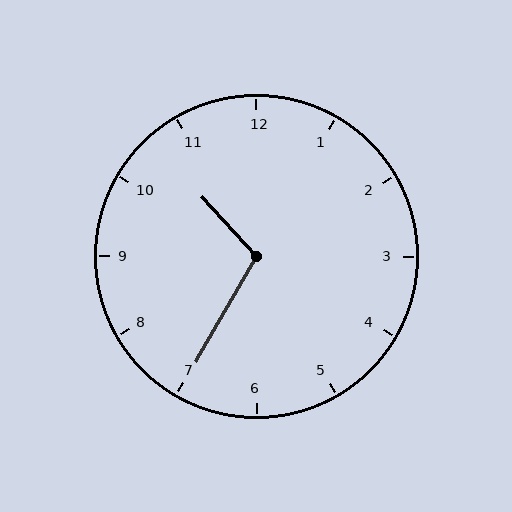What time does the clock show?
10:35.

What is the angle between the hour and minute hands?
Approximately 108 degrees.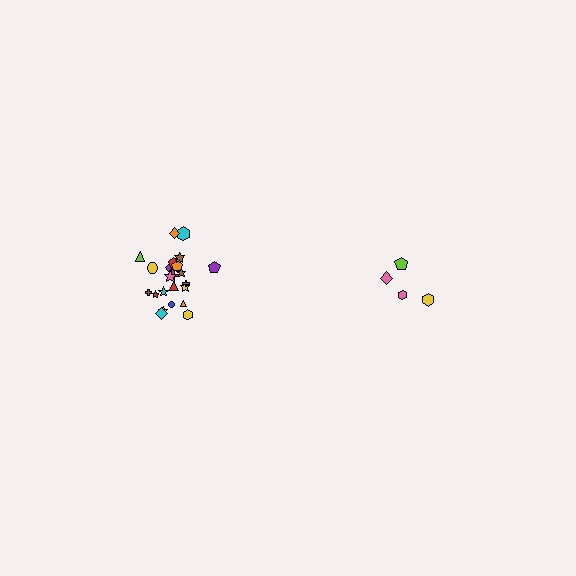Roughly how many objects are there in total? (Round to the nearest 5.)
Roughly 30 objects in total.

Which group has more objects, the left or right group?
The left group.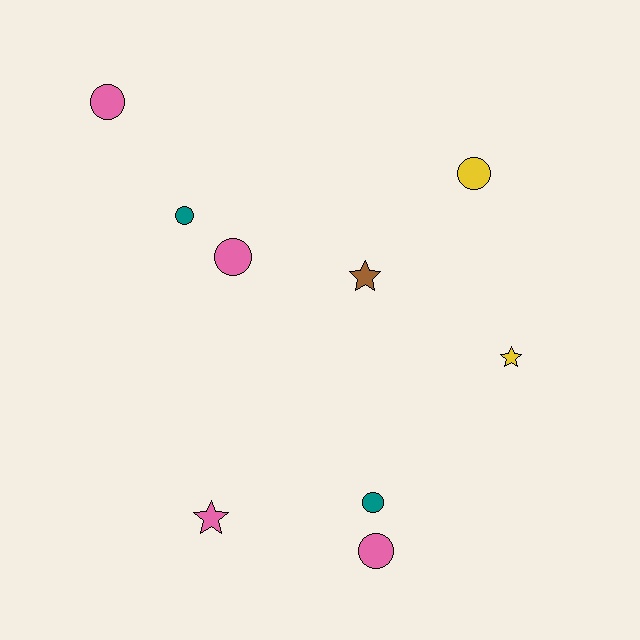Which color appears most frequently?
Pink, with 4 objects.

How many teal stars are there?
There are no teal stars.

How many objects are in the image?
There are 9 objects.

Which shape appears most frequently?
Circle, with 6 objects.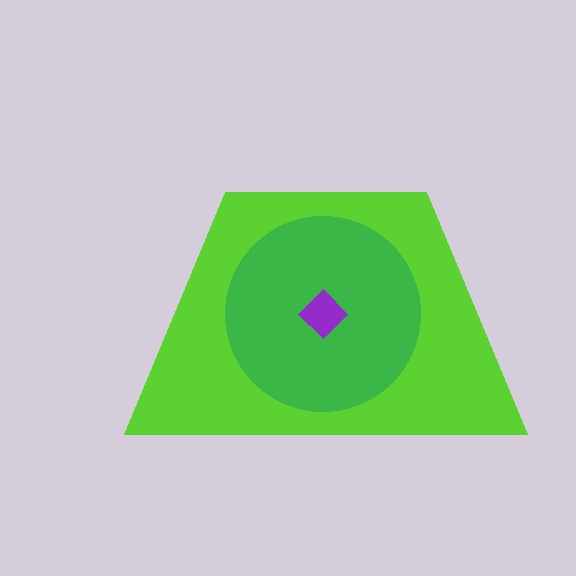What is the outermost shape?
The lime trapezoid.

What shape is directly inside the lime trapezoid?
The green circle.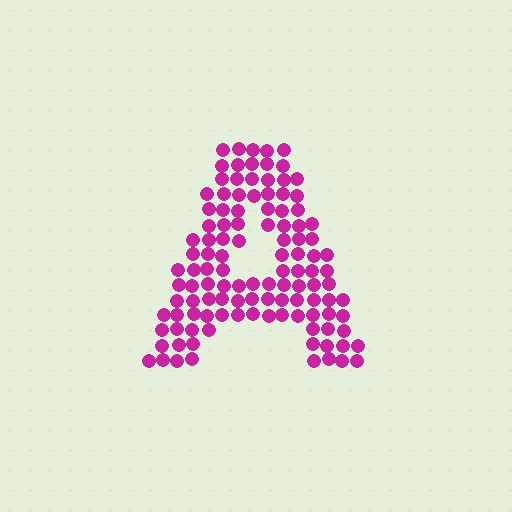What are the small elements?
The small elements are circles.